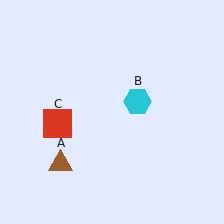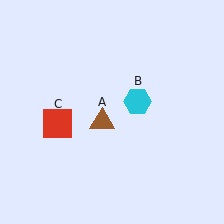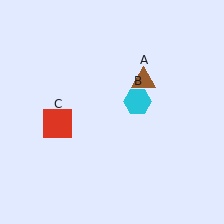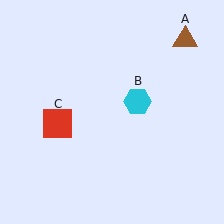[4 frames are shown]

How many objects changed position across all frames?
1 object changed position: brown triangle (object A).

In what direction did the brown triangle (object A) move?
The brown triangle (object A) moved up and to the right.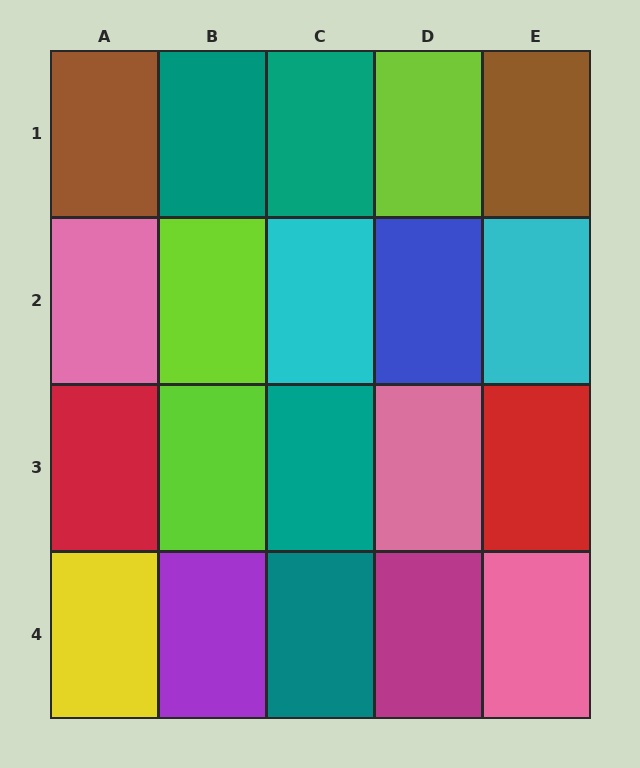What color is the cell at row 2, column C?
Cyan.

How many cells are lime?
3 cells are lime.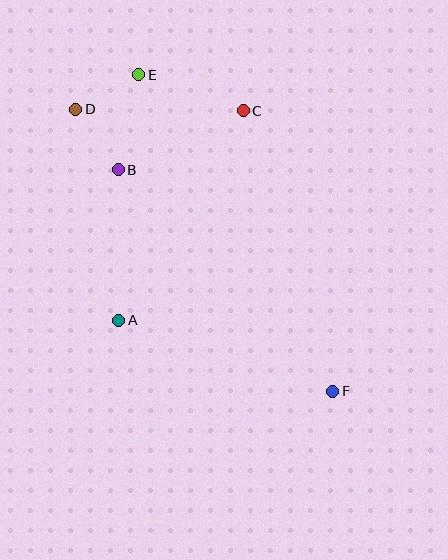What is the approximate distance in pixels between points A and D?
The distance between A and D is approximately 215 pixels.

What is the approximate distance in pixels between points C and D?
The distance between C and D is approximately 168 pixels.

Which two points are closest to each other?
Points D and E are closest to each other.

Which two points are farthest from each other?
Points D and F are farthest from each other.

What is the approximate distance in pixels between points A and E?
The distance between A and E is approximately 246 pixels.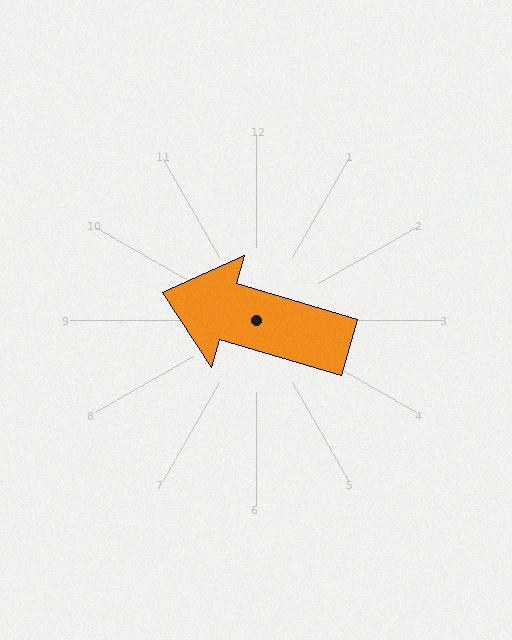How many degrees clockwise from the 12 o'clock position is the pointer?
Approximately 286 degrees.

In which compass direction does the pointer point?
West.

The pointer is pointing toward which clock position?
Roughly 10 o'clock.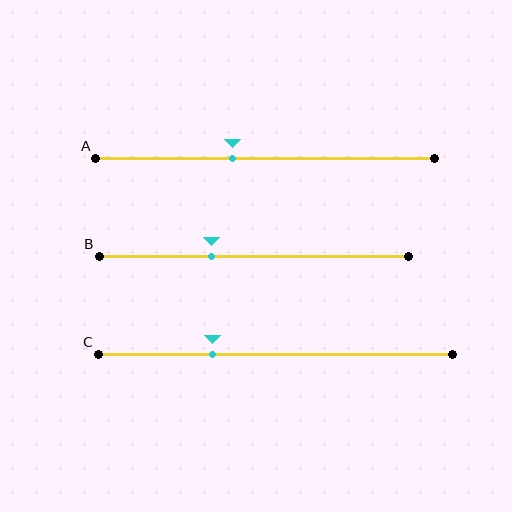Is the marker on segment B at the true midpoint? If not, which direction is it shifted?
No, the marker on segment B is shifted to the left by about 14% of the segment length.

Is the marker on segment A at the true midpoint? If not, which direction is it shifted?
No, the marker on segment A is shifted to the left by about 10% of the segment length.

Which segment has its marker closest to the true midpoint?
Segment A has its marker closest to the true midpoint.